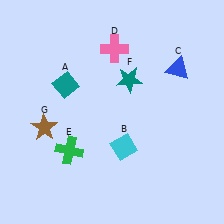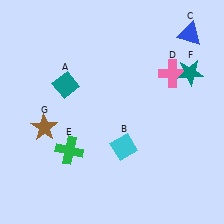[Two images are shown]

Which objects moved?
The objects that moved are: the blue triangle (C), the pink cross (D), the teal star (F).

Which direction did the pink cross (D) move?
The pink cross (D) moved right.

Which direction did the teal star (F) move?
The teal star (F) moved right.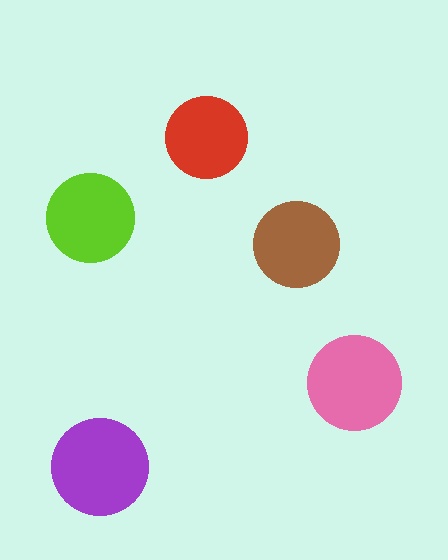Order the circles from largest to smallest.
the purple one, the pink one, the lime one, the brown one, the red one.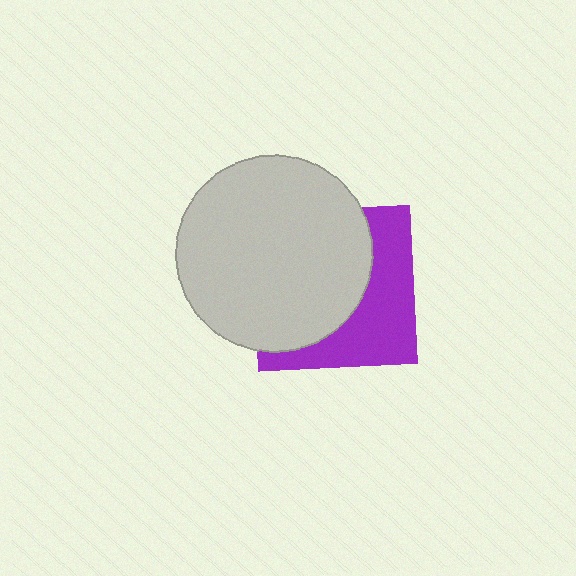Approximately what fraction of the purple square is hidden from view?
Roughly 59% of the purple square is hidden behind the light gray circle.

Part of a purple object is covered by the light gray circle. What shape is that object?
It is a square.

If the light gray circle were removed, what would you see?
You would see the complete purple square.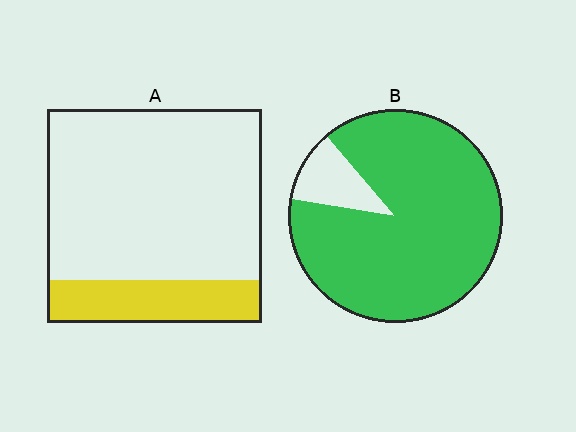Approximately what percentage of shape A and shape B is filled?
A is approximately 20% and B is approximately 90%.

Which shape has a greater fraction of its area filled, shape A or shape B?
Shape B.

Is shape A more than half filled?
No.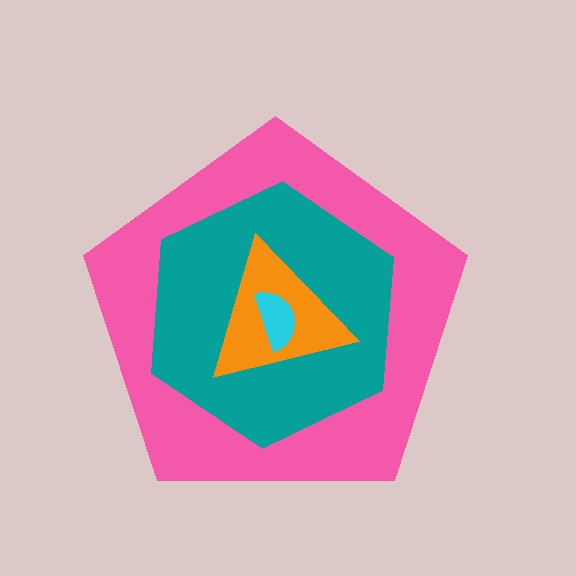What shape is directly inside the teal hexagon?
The orange triangle.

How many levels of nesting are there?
4.